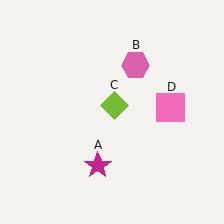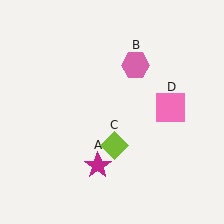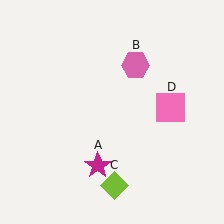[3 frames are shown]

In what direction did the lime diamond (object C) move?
The lime diamond (object C) moved down.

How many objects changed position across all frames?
1 object changed position: lime diamond (object C).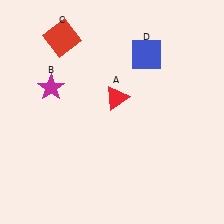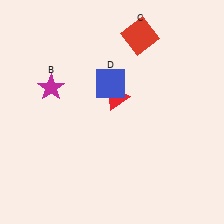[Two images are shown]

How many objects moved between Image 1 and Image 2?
2 objects moved between the two images.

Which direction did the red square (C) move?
The red square (C) moved right.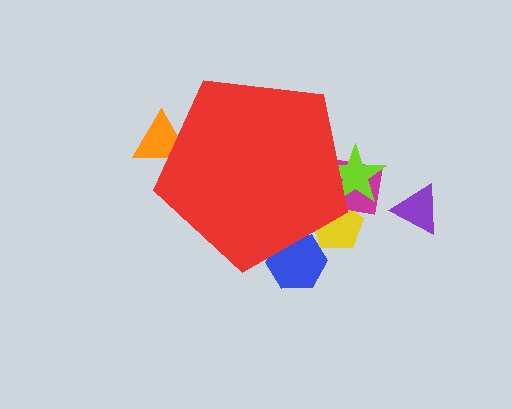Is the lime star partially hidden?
Yes, the lime star is partially hidden behind the red pentagon.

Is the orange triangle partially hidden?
Yes, the orange triangle is partially hidden behind the red pentagon.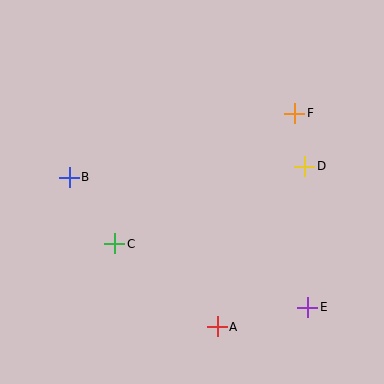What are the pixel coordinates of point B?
Point B is at (69, 177).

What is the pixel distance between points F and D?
The distance between F and D is 54 pixels.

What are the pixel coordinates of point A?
Point A is at (217, 327).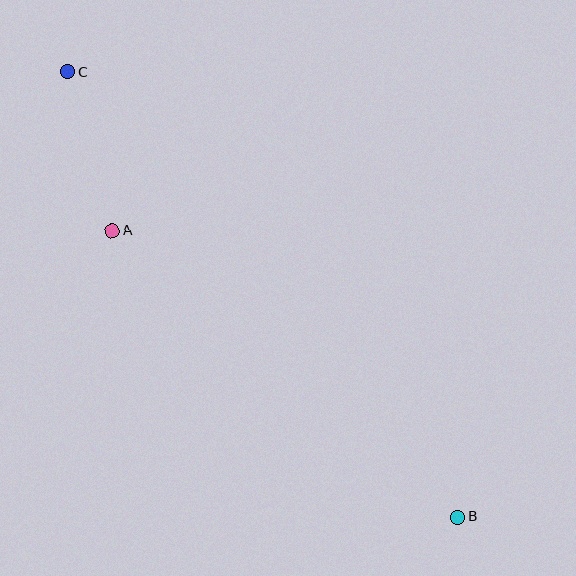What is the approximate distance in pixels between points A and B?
The distance between A and B is approximately 449 pixels.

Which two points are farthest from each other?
Points B and C are farthest from each other.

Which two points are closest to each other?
Points A and C are closest to each other.